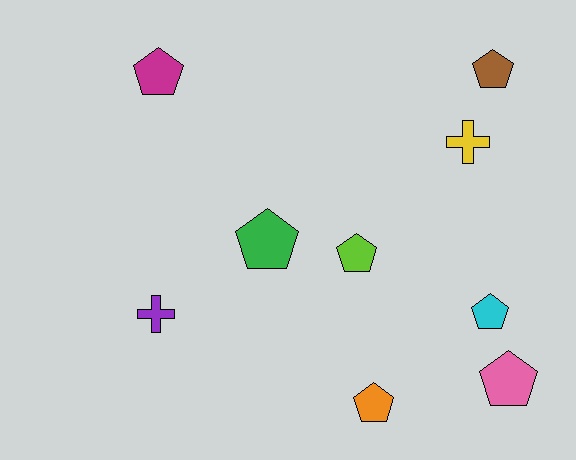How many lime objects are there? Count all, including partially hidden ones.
There is 1 lime object.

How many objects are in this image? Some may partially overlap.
There are 9 objects.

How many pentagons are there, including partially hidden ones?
There are 7 pentagons.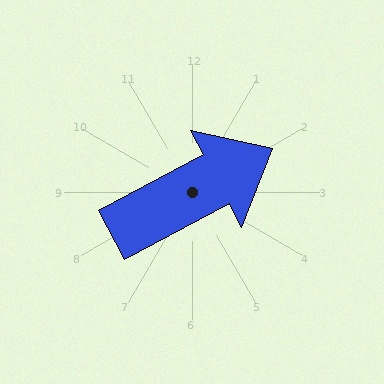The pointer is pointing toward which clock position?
Roughly 2 o'clock.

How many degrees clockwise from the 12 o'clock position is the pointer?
Approximately 62 degrees.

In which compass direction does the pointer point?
Northeast.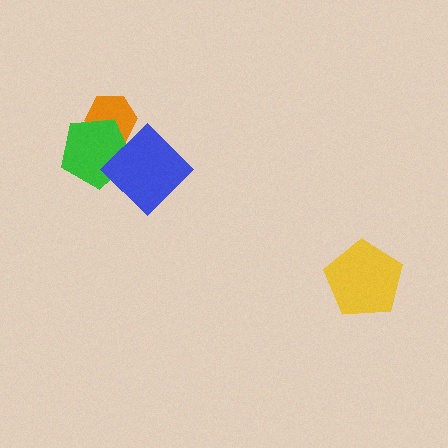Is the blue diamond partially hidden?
No, no other shape covers it.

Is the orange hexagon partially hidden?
Yes, it is partially covered by another shape.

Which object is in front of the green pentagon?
The blue diamond is in front of the green pentagon.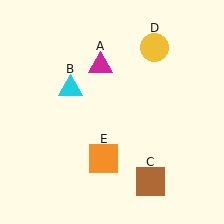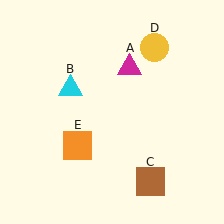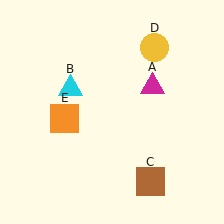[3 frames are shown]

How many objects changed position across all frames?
2 objects changed position: magenta triangle (object A), orange square (object E).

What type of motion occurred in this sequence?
The magenta triangle (object A), orange square (object E) rotated clockwise around the center of the scene.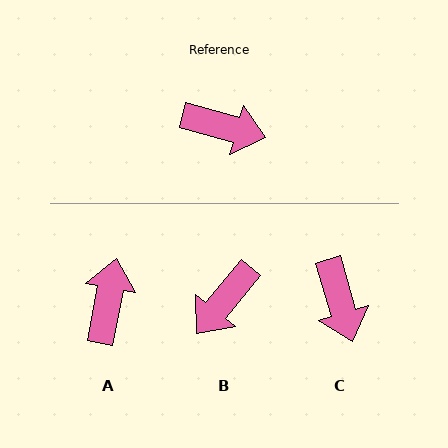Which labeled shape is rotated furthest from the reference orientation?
B, about 114 degrees away.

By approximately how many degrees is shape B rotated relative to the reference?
Approximately 114 degrees clockwise.